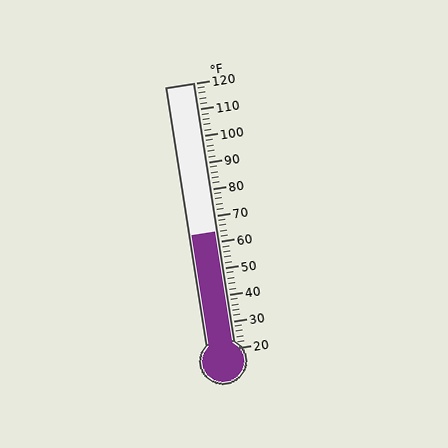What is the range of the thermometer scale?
The thermometer scale ranges from 20°F to 120°F.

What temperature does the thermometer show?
The thermometer shows approximately 64°F.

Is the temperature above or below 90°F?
The temperature is below 90°F.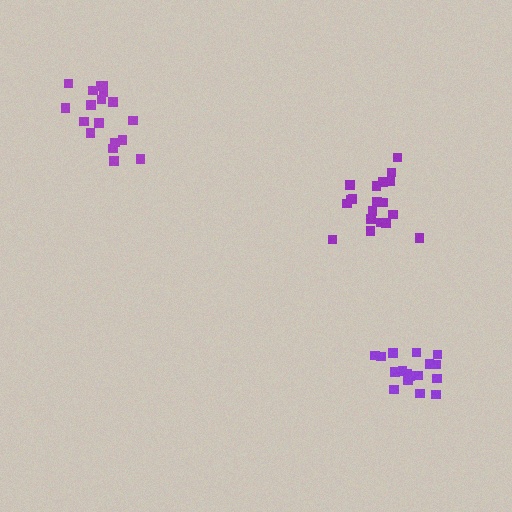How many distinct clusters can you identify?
There are 3 distinct clusters.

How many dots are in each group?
Group 1: 18 dots, Group 2: 19 dots, Group 3: 17 dots (54 total).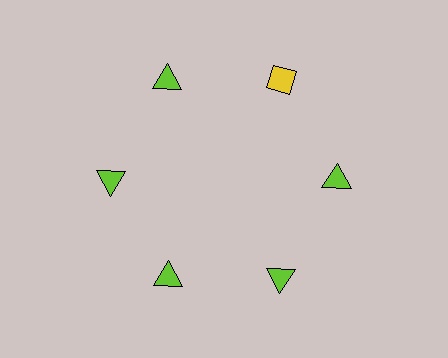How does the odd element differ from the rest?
It differs in both color (yellow instead of lime) and shape (diamond instead of triangle).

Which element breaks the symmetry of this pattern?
The yellow diamond at roughly the 1 o'clock position breaks the symmetry. All other shapes are lime triangles.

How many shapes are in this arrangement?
There are 6 shapes arranged in a ring pattern.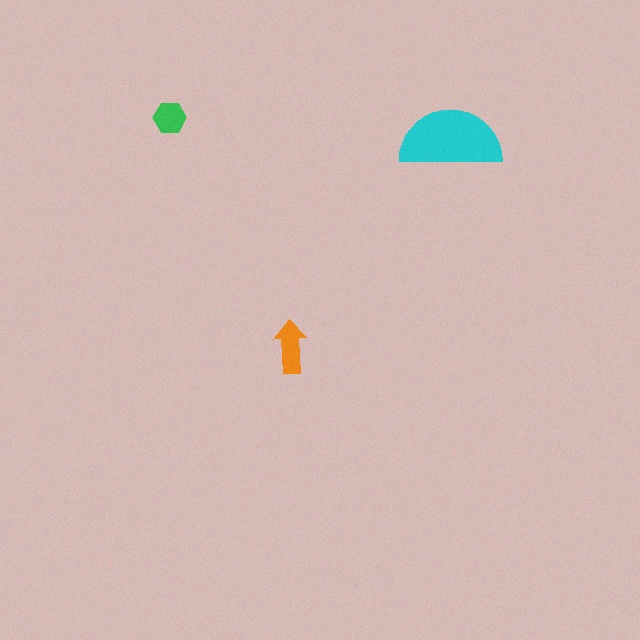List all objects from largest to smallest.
The cyan semicircle, the orange arrow, the green hexagon.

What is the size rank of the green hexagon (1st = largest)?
3rd.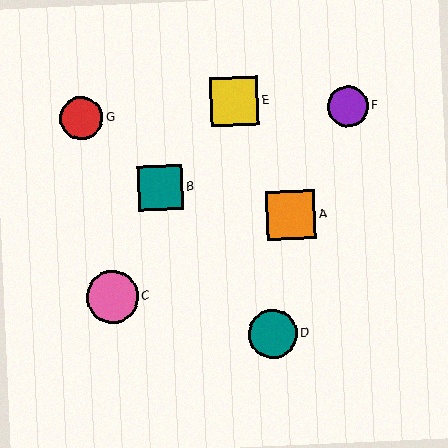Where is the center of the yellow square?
The center of the yellow square is at (234, 101).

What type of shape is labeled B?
Shape B is a teal square.